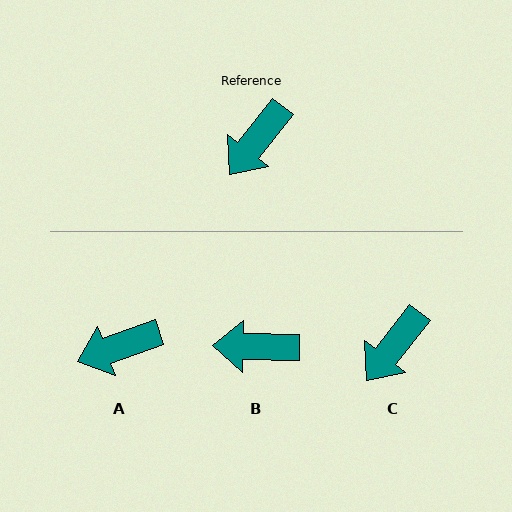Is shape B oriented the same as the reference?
No, it is off by about 53 degrees.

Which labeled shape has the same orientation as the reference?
C.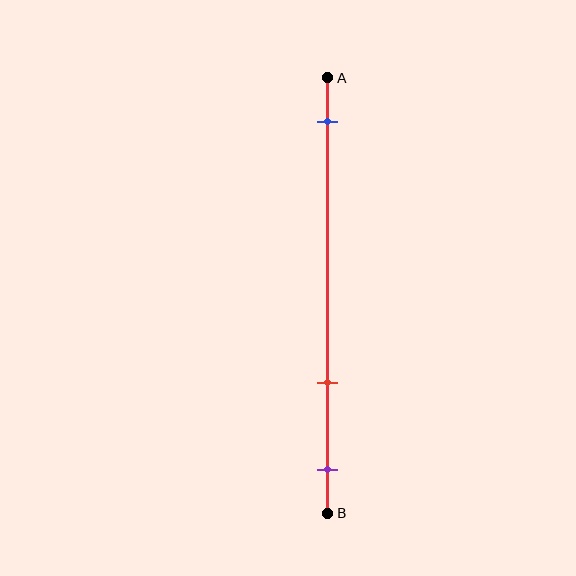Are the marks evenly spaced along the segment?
No, the marks are not evenly spaced.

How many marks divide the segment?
There are 3 marks dividing the segment.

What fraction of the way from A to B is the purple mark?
The purple mark is approximately 90% (0.9) of the way from A to B.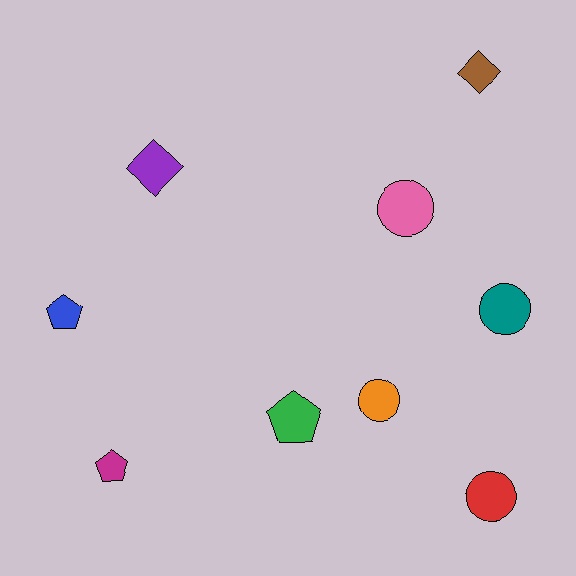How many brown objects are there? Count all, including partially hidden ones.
There is 1 brown object.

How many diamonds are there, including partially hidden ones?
There are 2 diamonds.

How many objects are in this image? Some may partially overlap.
There are 9 objects.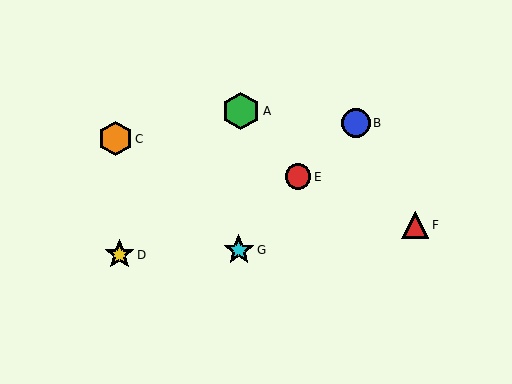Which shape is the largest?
The green hexagon (labeled A) is the largest.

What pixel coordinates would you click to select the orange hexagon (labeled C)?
Click at (115, 139) to select the orange hexagon C.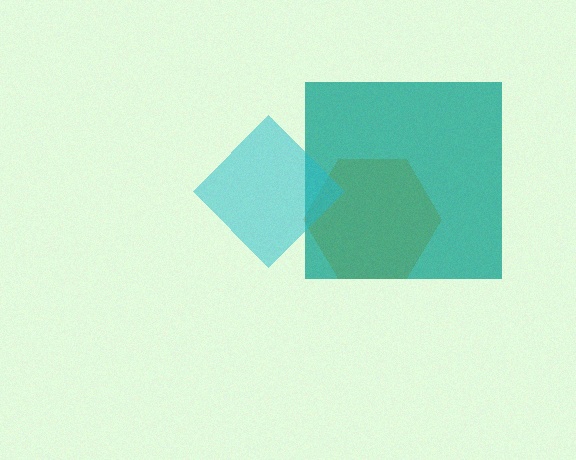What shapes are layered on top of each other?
The layered shapes are: an orange hexagon, a teal square, a cyan diamond.